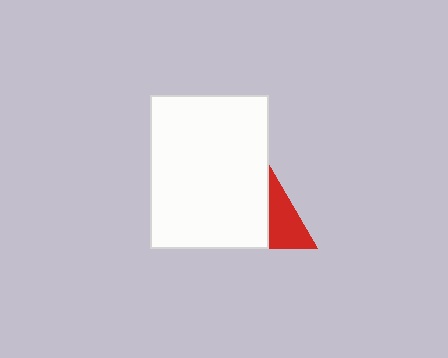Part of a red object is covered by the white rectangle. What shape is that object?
It is a triangle.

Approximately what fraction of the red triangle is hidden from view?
Roughly 69% of the red triangle is hidden behind the white rectangle.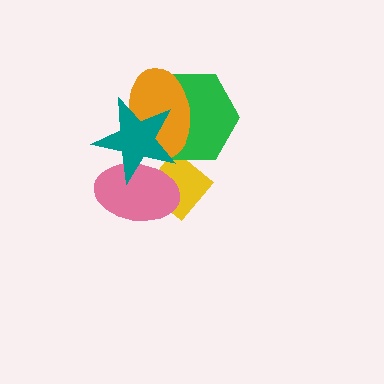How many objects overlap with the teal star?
4 objects overlap with the teal star.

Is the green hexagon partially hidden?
Yes, it is partially covered by another shape.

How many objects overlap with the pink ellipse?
2 objects overlap with the pink ellipse.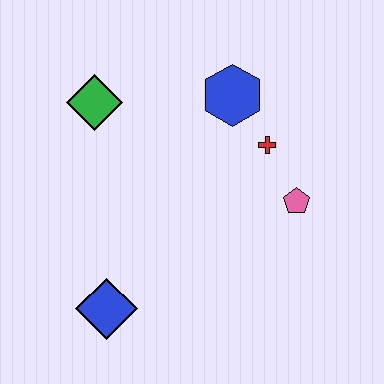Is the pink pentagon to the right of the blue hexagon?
Yes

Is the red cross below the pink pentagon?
No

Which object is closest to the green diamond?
The blue hexagon is closest to the green diamond.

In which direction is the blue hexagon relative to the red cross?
The blue hexagon is above the red cross.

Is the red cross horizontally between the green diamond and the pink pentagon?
Yes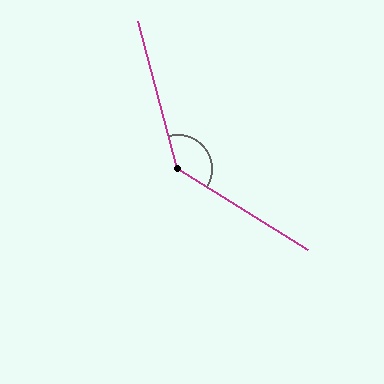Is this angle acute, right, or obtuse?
It is obtuse.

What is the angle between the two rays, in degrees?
Approximately 137 degrees.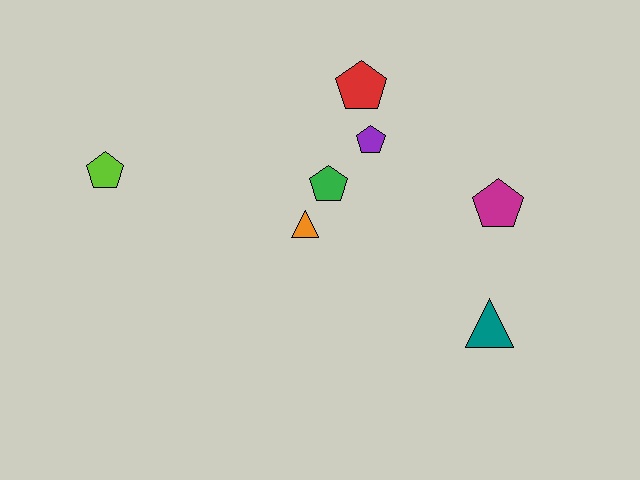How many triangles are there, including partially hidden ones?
There are 2 triangles.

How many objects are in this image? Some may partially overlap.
There are 7 objects.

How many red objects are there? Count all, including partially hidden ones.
There is 1 red object.